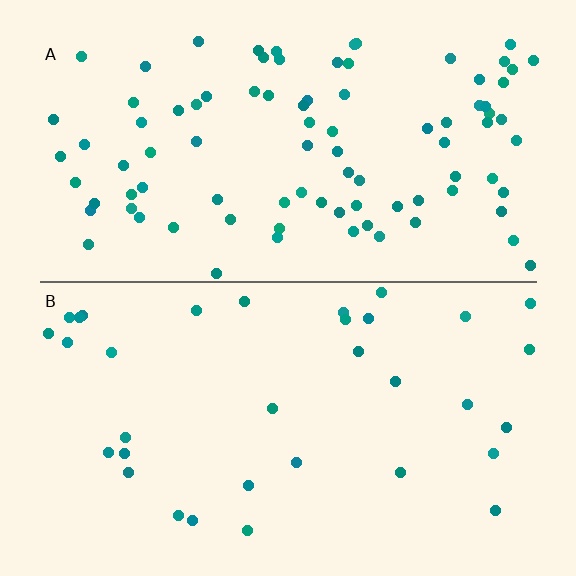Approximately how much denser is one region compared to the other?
Approximately 2.7× — region A over region B.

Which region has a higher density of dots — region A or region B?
A (the top).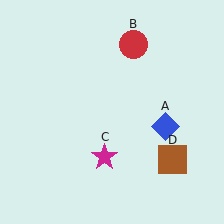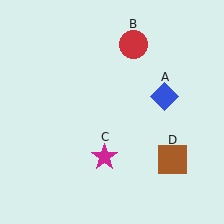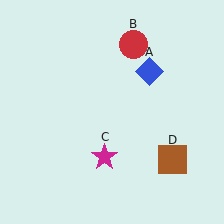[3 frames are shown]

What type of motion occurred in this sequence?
The blue diamond (object A) rotated counterclockwise around the center of the scene.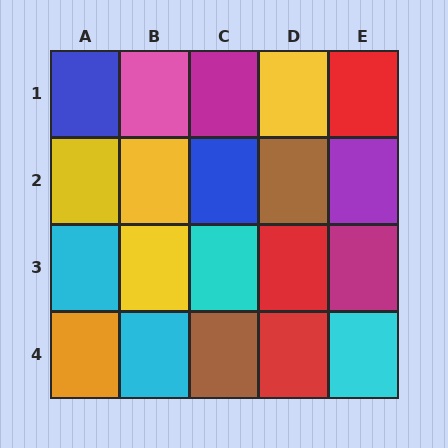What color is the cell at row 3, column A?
Cyan.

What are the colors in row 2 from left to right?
Yellow, yellow, blue, brown, purple.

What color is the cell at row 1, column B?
Pink.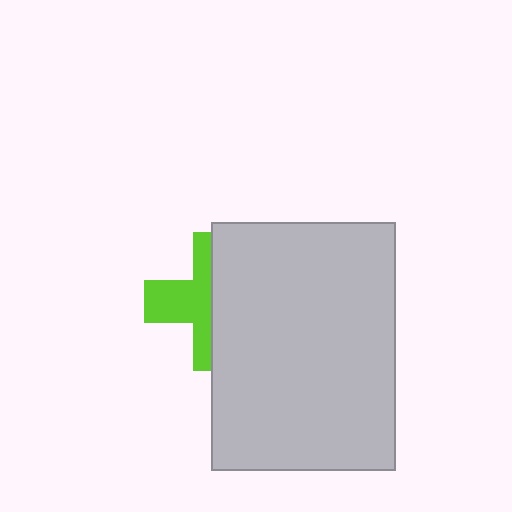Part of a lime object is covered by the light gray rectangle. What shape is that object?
It is a cross.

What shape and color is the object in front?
The object in front is a light gray rectangle.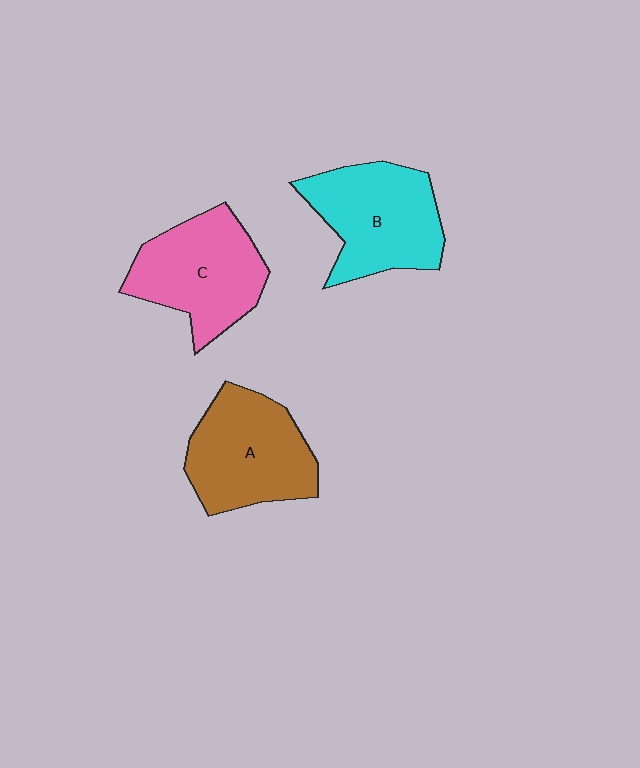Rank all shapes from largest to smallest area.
From largest to smallest: B (cyan), A (brown), C (pink).